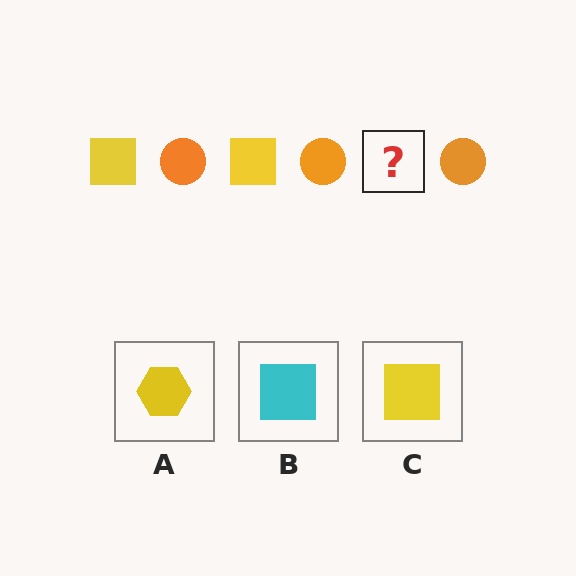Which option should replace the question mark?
Option C.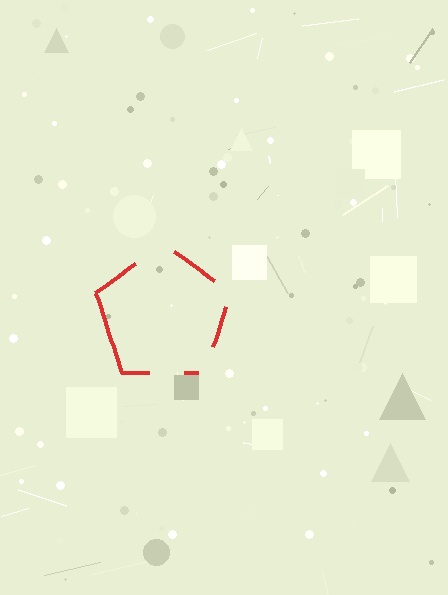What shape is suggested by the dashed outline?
The dashed outline suggests a pentagon.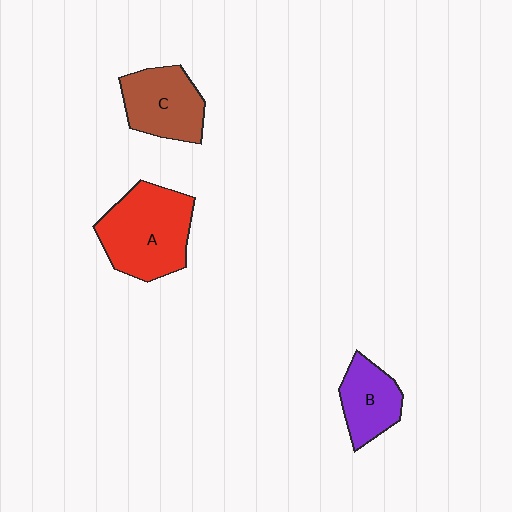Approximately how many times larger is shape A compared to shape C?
Approximately 1.4 times.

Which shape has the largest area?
Shape A (red).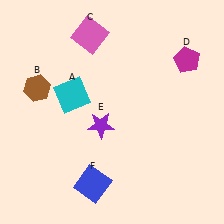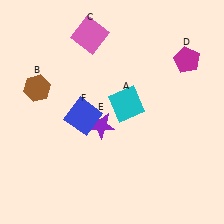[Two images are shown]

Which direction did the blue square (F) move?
The blue square (F) moved up.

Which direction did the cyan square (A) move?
The cyan square (A) moved right.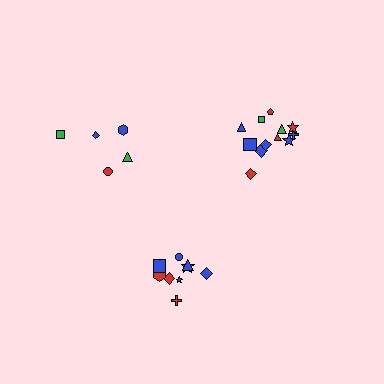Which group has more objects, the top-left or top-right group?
The top-right group.